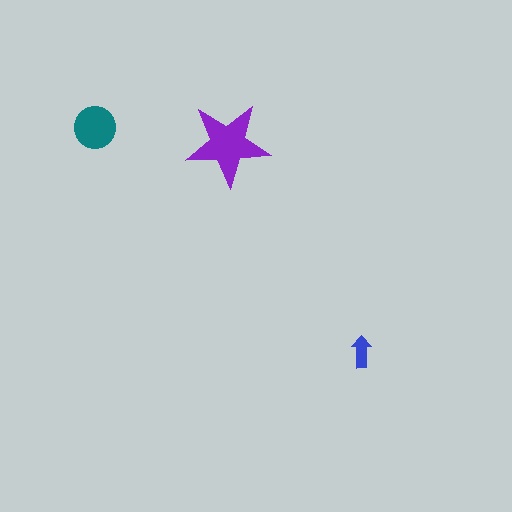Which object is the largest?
The purple star.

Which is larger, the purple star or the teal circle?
The purple star.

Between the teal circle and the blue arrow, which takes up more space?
The teal circle.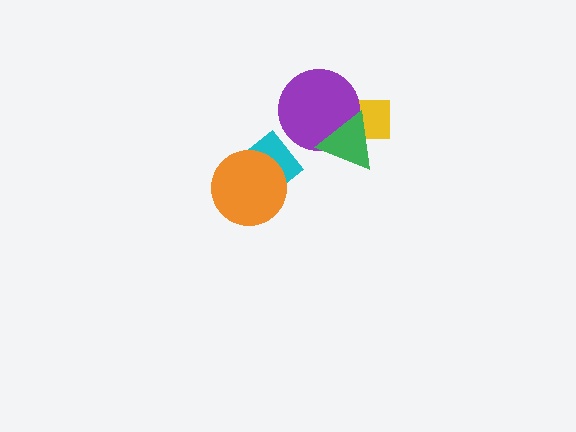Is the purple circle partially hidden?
Yes, it is partially covered by another shape.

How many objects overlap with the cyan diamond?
1 object overlaps with the cyan diamond.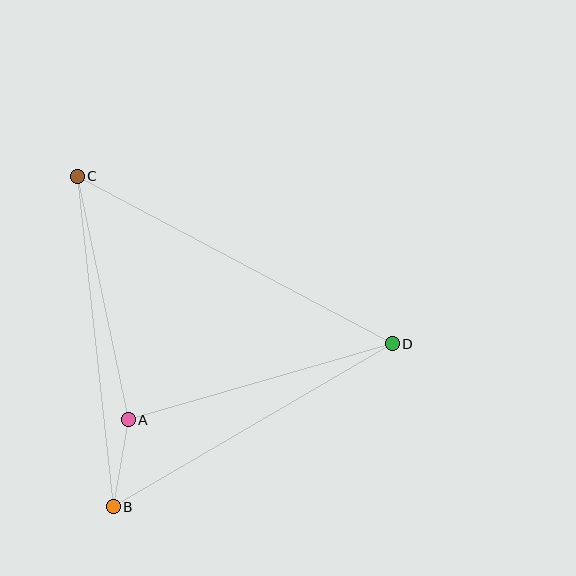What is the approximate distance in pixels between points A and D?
The distance between A and D is approximately 274 pixels.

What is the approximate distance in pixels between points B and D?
The distance between B and D is approximately 323 pixels.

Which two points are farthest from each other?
Points C and D are farthest from each other.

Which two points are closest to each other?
Points A and B are closest to each other.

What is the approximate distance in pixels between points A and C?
The distance between A and C is approximately 249 pixels.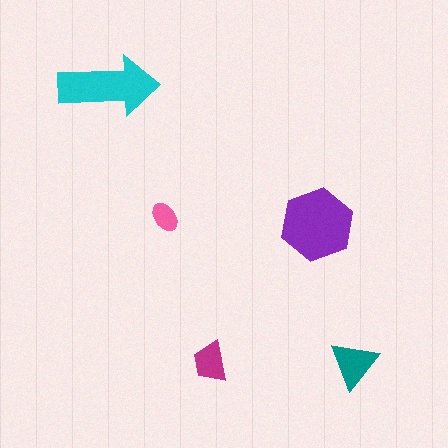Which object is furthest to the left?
The cyan arrow is leftmost.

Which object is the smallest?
The pink ellipse.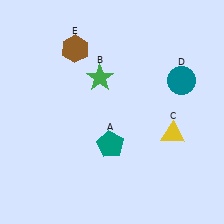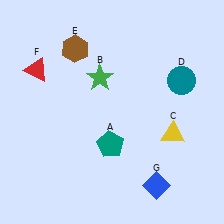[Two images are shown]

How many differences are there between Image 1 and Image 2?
There are 2 differences between the two images.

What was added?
A red triangle (F), a blue diamond (G) were added in Image 2.